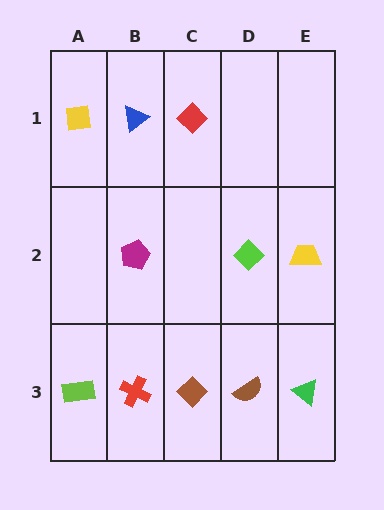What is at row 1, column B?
A blue triangle.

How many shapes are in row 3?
5 shapes.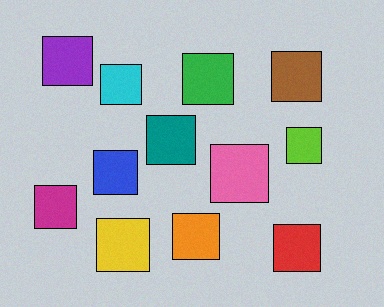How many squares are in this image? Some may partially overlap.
There are 12 squares.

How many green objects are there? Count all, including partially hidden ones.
There is 1 green object.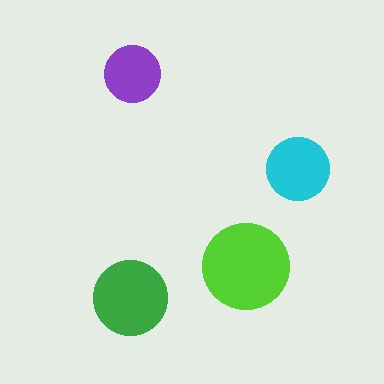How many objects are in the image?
There are 4 objects in the image.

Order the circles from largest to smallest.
the lime one, the green one, the cyan one, the purple one.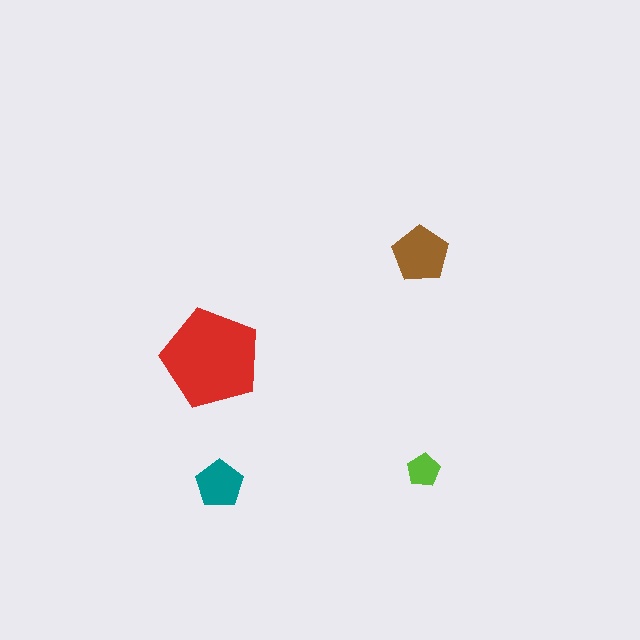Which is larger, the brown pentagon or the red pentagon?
The red one.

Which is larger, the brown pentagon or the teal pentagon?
The brown one.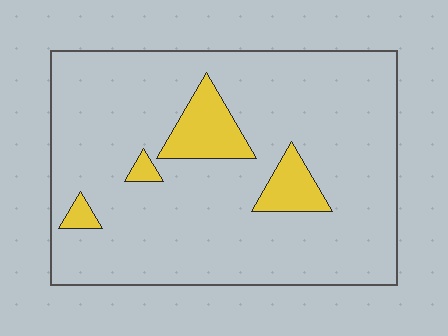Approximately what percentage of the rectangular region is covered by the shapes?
Approximately 10%.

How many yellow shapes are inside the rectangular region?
4.